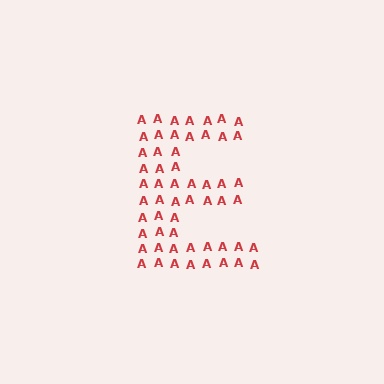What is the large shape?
The large shape is the letter E.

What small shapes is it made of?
It is made of small letter A's.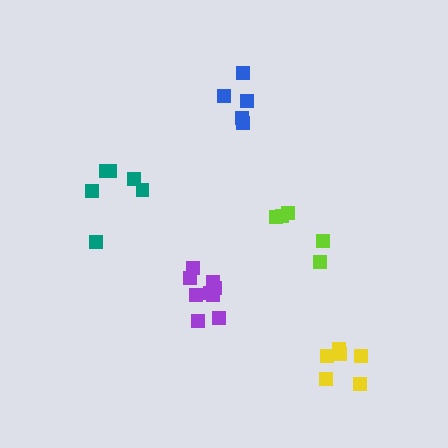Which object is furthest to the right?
The yellow cluster is rightmost.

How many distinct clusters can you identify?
There are 5 distinct clusters.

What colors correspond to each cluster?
The clusters are colored: lime, teal, purple, yellow, blue.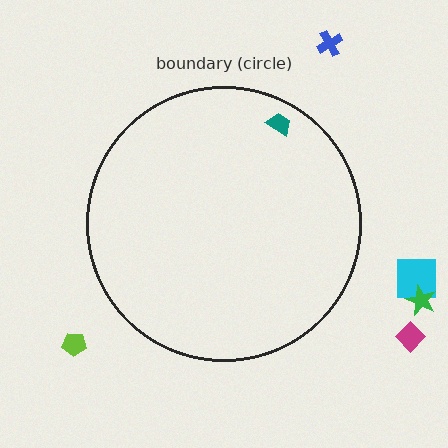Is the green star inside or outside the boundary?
Outside.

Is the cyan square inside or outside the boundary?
Outside.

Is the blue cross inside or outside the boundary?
Outside.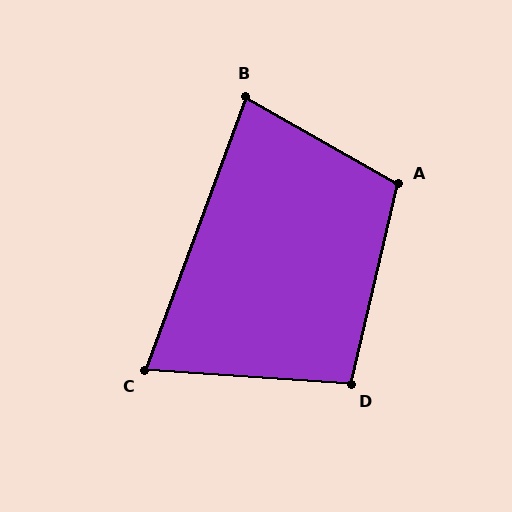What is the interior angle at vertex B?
Approximately 80 degrees (acute).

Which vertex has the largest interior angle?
A, at approximately 106 degrees.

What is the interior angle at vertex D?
Approximately 100 degrees (obtuse).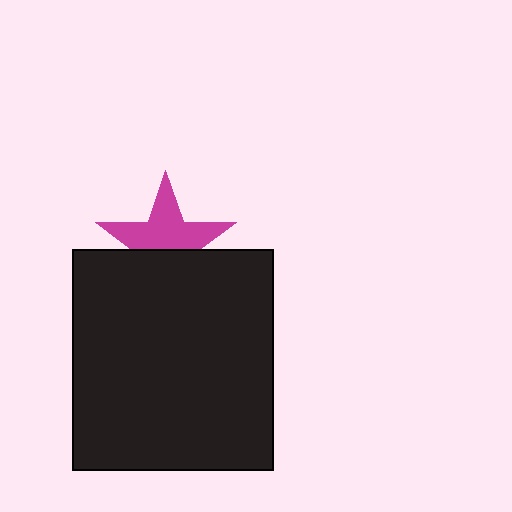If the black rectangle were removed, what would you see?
You would see the complete magenta star.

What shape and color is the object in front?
The object in front is a black rectangle.